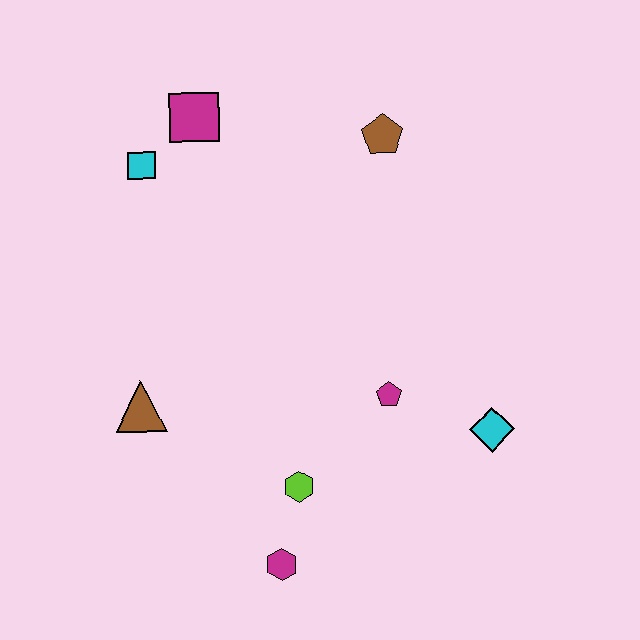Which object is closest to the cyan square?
The magenta square is closest to the cyan square.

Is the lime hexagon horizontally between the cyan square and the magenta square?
No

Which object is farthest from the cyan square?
The cyan diamond is farthest from the cyan square.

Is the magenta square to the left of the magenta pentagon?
Yes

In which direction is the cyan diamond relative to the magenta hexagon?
The cyan diamond is to the right of the magenta hexagon.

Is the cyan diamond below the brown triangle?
Yes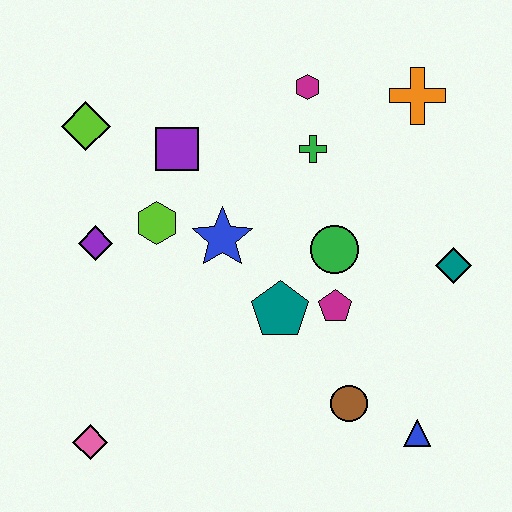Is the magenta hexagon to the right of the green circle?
No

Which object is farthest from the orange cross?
The pink diamond is farthest from the orange cross.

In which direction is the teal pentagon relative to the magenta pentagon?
The teal pentagon is to the left of the magenta pentagon.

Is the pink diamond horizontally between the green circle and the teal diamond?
No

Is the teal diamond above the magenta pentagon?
Yes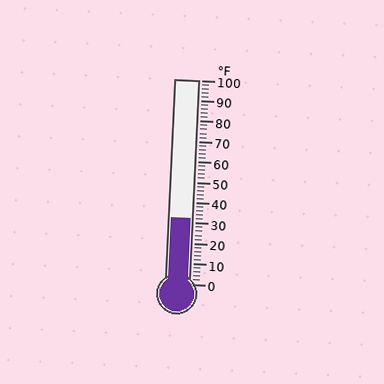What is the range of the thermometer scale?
The thermometer scale ranges from 0°F to 100°F.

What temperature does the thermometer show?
The thermometer shows approximately 32°F.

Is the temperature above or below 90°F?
The temperature is below 90°F.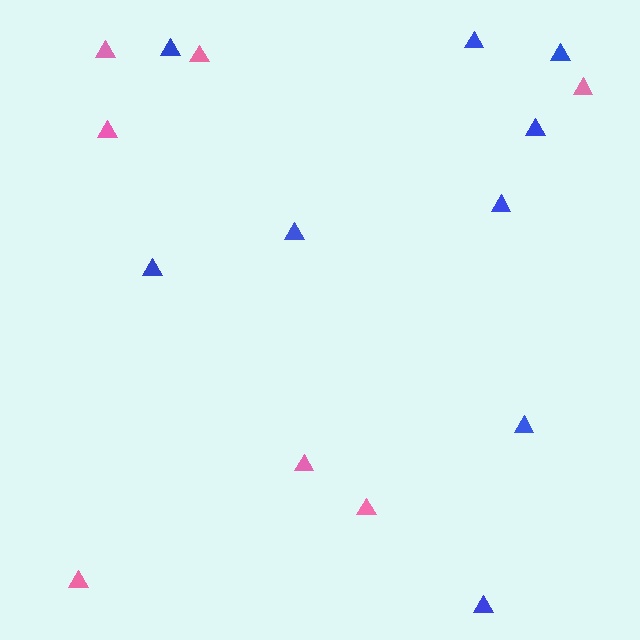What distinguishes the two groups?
There are 2 groups: one group of pink triangles (7) and one group of blue triangles (9).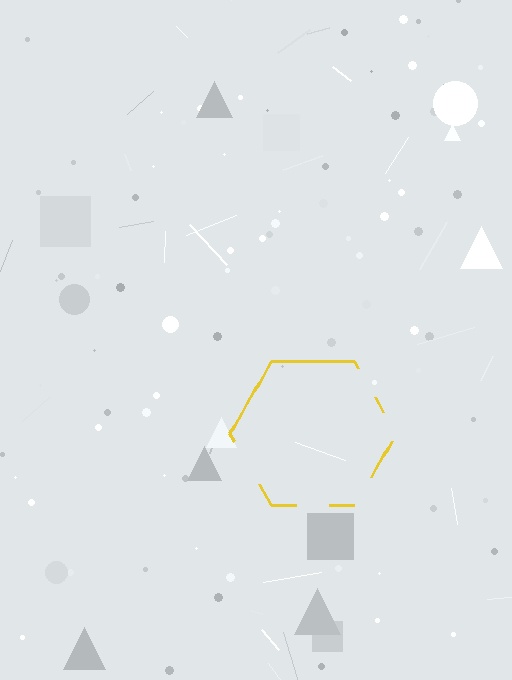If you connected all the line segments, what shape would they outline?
They would outline a hexagon.